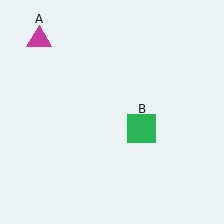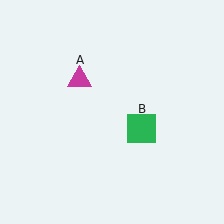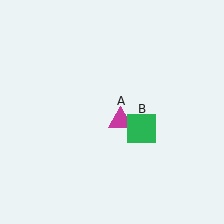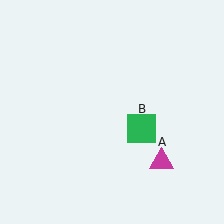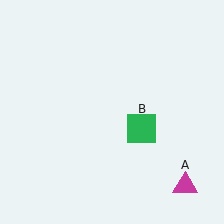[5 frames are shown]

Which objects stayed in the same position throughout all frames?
Green square (object B) remained stationary.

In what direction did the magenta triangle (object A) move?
The magenta triangle (object A) moved down and to the right.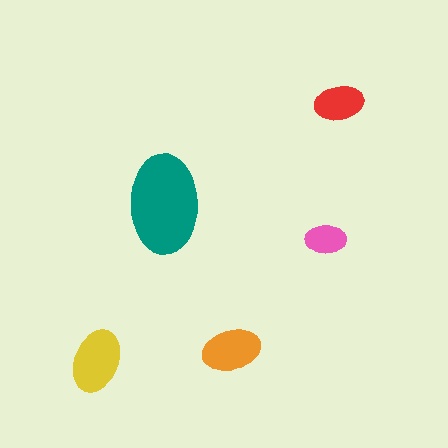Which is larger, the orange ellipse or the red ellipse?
The orange one.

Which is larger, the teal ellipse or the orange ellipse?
The teal one.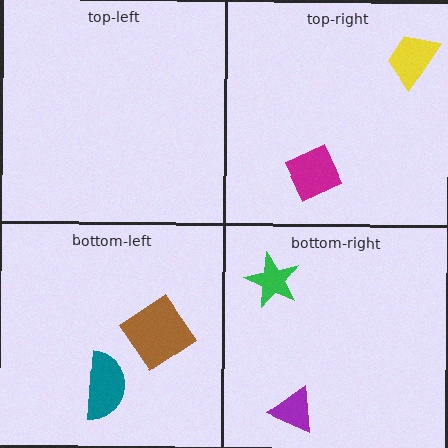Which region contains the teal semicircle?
The bottom-left region.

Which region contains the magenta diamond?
The top-right region.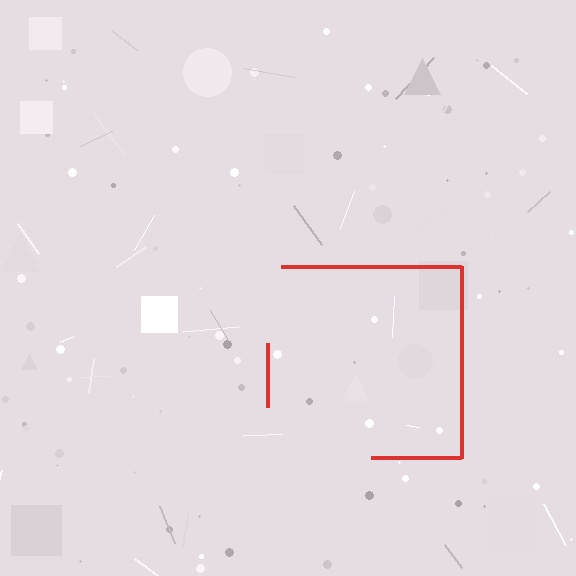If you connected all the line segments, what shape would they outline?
They would outline a square.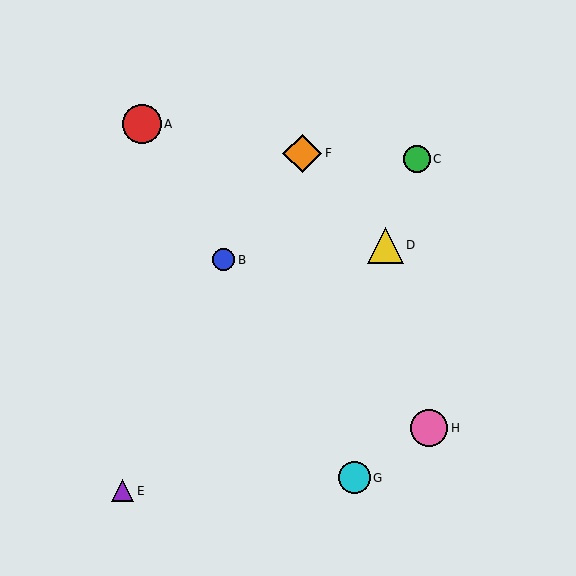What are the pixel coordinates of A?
Object A is at (142, 124).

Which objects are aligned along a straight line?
Objects A, B, G are aligned along a straight line.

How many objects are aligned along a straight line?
3 objects (A, B, G) are aligned along a straight line.